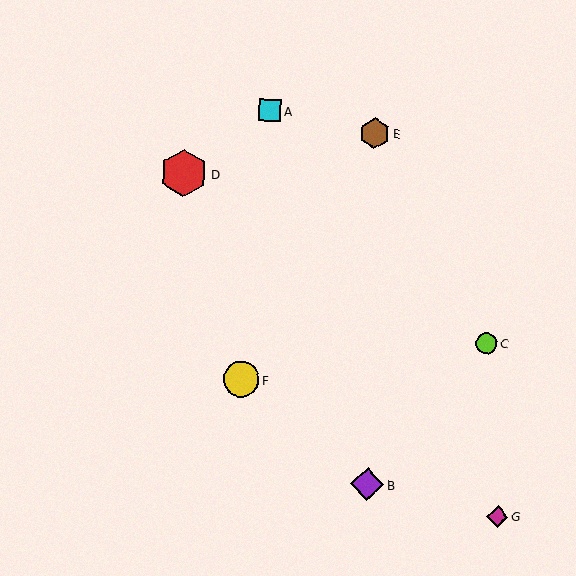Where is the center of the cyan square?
The center of the cyan square is at (270, 111).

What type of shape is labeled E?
Shape E is a brown hexagon.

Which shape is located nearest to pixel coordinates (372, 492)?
The purple diamond (labeled B) at (367, 484) is nearest to that location.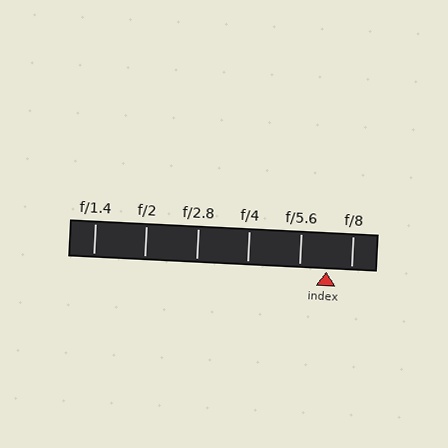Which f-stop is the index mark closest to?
The index mark is closest to f/8.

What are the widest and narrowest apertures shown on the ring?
The widest aperture shown is f/1.4 and the narrowest is f/8.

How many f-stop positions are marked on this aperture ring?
There are 6 f-stop positions marked.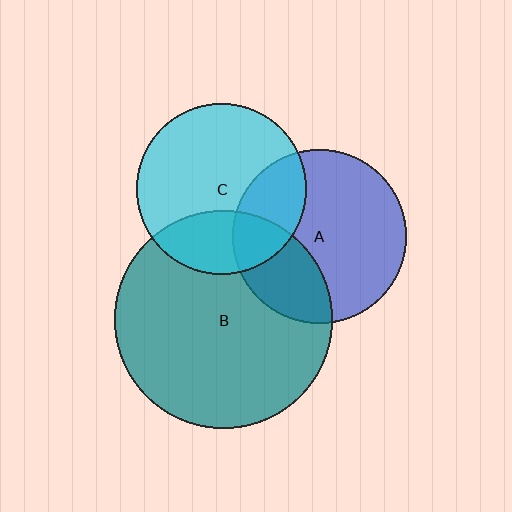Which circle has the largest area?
Circle B (teal).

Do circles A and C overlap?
Yes.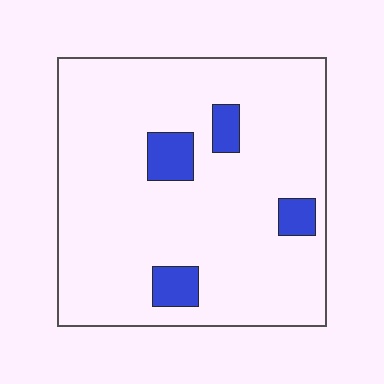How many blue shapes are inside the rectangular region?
4.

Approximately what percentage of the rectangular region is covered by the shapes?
Approximately 10%.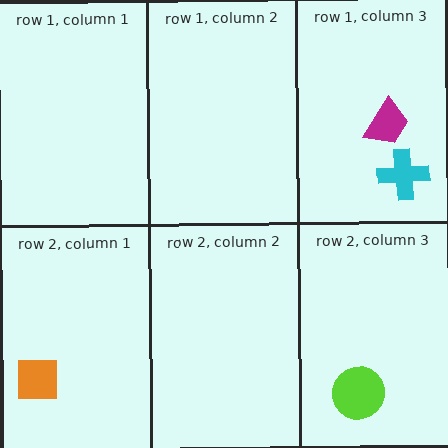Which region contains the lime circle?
The row 2, column 3 region.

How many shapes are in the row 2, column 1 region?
1.